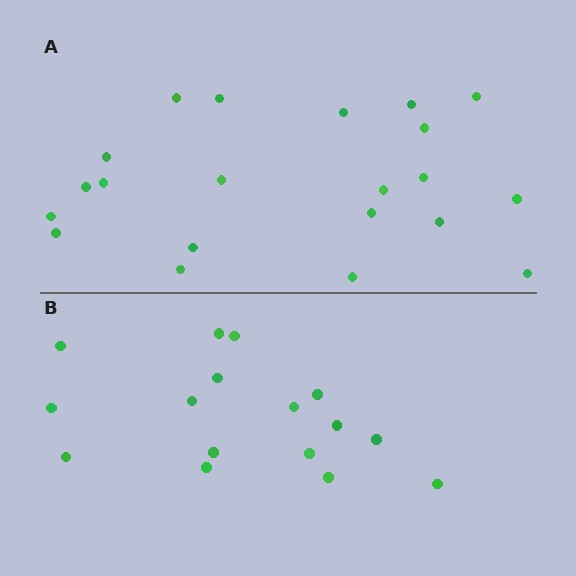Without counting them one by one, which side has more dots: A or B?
Region A (the top region) has more dots.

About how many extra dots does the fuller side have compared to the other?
Region A has about 5 more dots than region B.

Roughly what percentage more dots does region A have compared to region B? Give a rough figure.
About 30% more.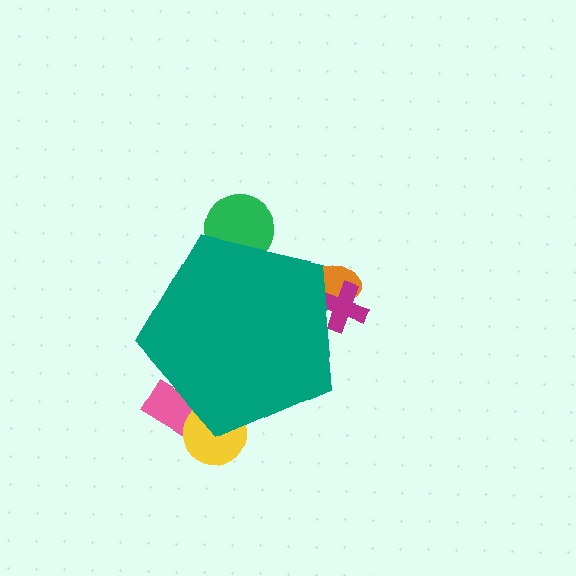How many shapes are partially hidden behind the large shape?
5 shapes are partially hidden.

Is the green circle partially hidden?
Yes, the green circle is partially hidden behind the teal pentagon.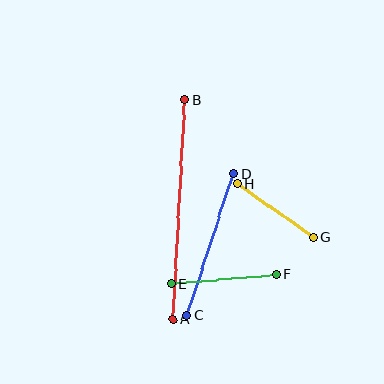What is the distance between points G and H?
The distance is approximately 93 pixels.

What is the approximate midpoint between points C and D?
The midpoint is at approximately (210, 244) pixels.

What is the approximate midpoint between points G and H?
The midpoint is at approximately (275, 211) pixels.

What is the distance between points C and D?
The distance is approximately 149 pixels.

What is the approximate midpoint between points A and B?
The midpoint is at approximately (179, 210) pixels.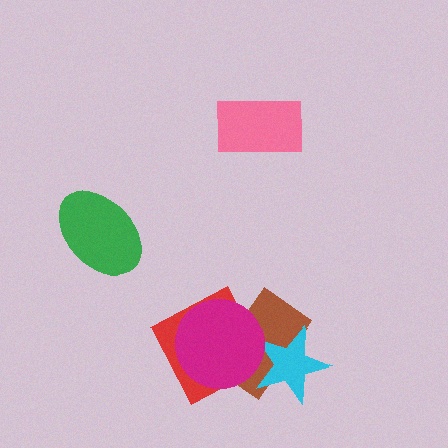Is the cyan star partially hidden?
Yes, it is partially covered by another shape.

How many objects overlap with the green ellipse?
0 objects overlap with the green ellipse.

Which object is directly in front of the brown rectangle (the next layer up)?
The cyan star is directly in front of the brown rectangle.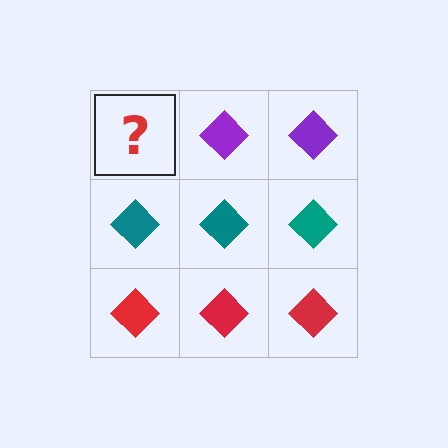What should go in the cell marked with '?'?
The missing cell should contain a purple diamond.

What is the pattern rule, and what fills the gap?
The rule is that each row has a consistent color. The gap should be filled with a purple diamond.